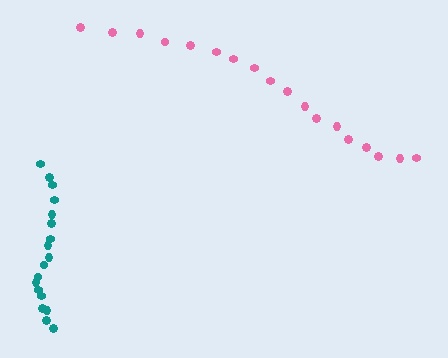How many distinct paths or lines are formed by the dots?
There are 2 distinct paths.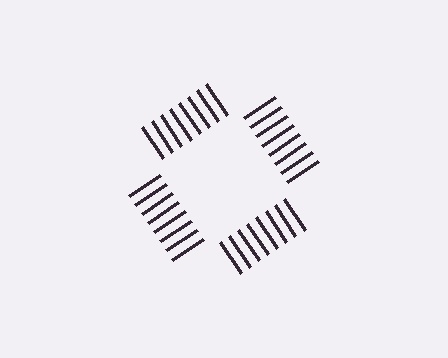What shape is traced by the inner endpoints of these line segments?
An illusory square — the line segments terminate on its edges but no continuous stroke is drawn.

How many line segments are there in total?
32 — 8 along each of the 4 edges.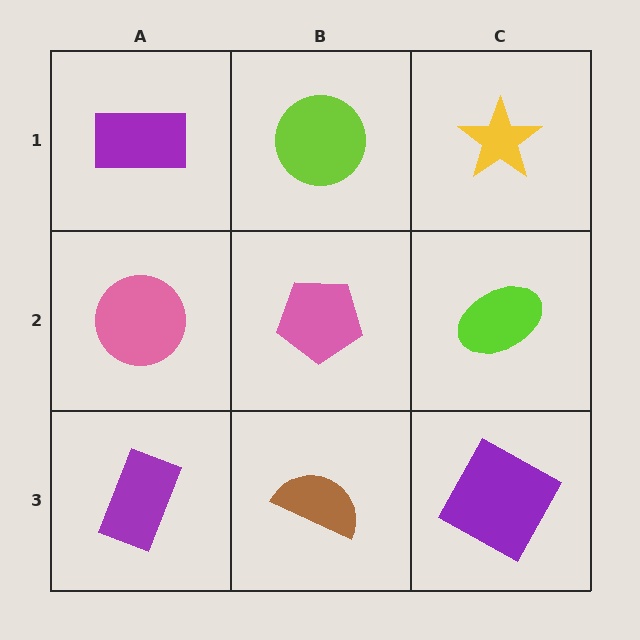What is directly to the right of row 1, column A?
A lime circle.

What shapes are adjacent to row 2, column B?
A lime circle (row 1, column B), a brown semicircle (row 3, column B), a pink circle (row 2, column A), a lime ellipse (row 2, column C).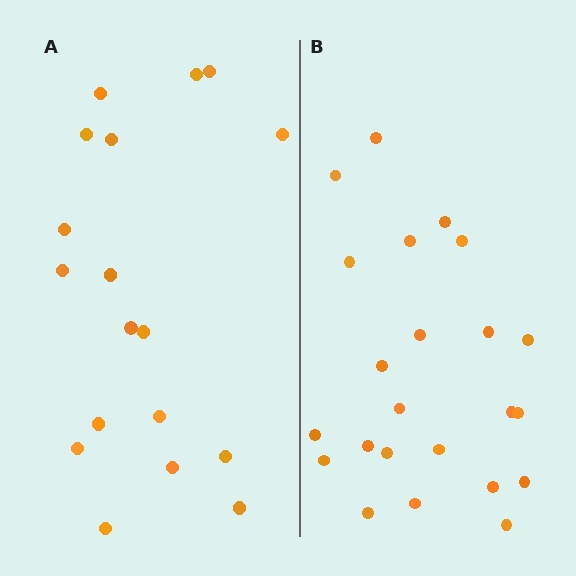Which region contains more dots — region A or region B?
Region B (the right region) has more dots.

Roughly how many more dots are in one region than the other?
Region B has about 5 more dots than region A.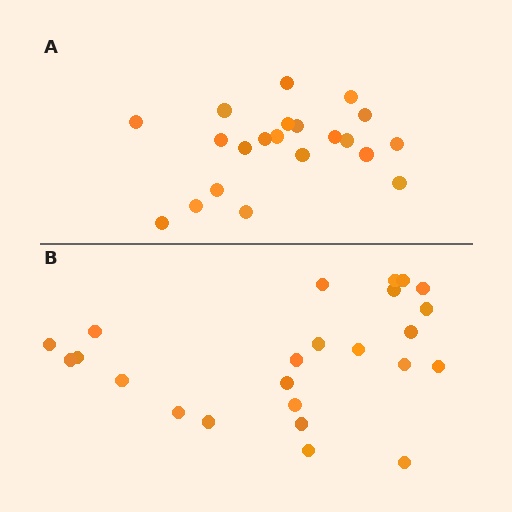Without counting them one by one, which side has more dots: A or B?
Region B (the bottom region) has more dots.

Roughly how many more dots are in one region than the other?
Region B has just a few more — roughly 2 or 3 more dots than region A.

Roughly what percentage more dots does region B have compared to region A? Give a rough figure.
About 15% more.